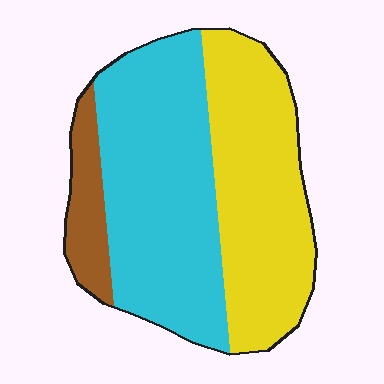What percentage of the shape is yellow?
Yellow covers about 40% of the shape.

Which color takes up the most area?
Cyan, at roughly 50%.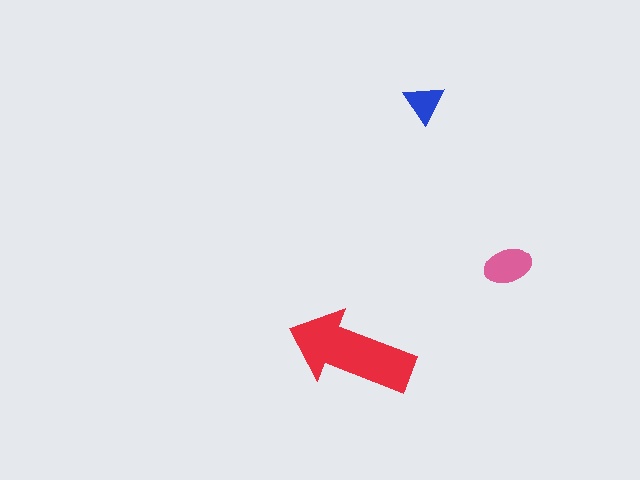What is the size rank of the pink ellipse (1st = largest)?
2nd.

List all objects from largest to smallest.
The red arrow, the pink ellipse, the blue triangle.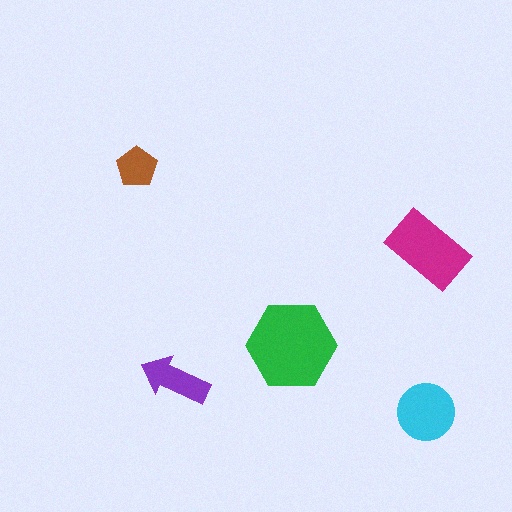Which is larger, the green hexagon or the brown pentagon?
The green hexagon.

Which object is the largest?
The green hexagon.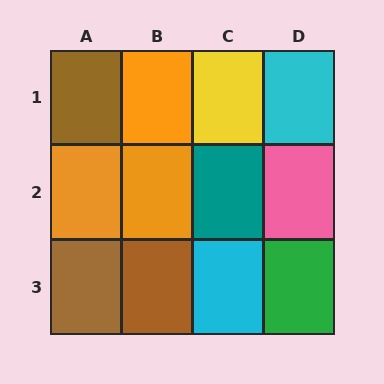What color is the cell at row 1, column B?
Orange.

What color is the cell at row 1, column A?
Brown.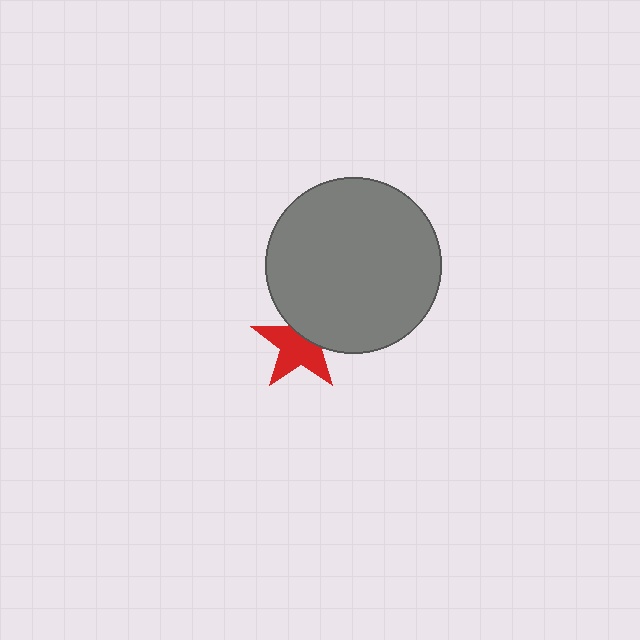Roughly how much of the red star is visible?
About half of it is visible (roughly 63%).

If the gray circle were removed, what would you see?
You would see the complete red star.